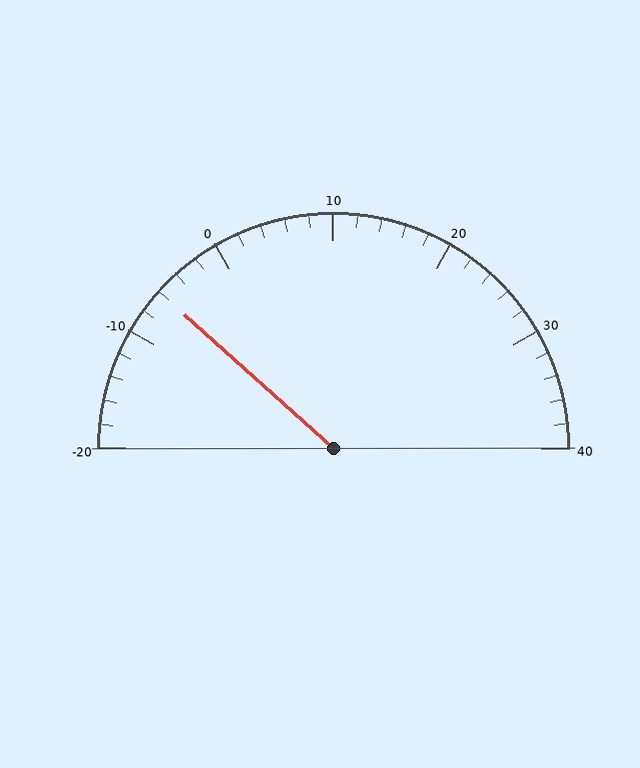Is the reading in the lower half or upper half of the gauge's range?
The reading is in the lower half of the range (-20 to 40).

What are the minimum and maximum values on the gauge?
The gauge ranges from -20 to 40.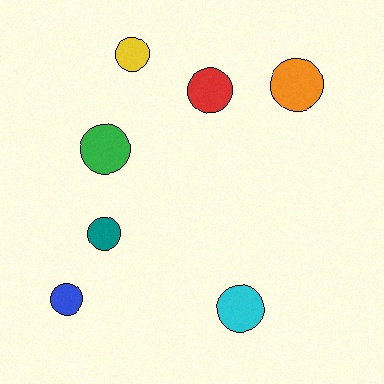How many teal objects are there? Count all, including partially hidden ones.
There is 1 teal object.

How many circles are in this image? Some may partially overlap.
There are 7 circles.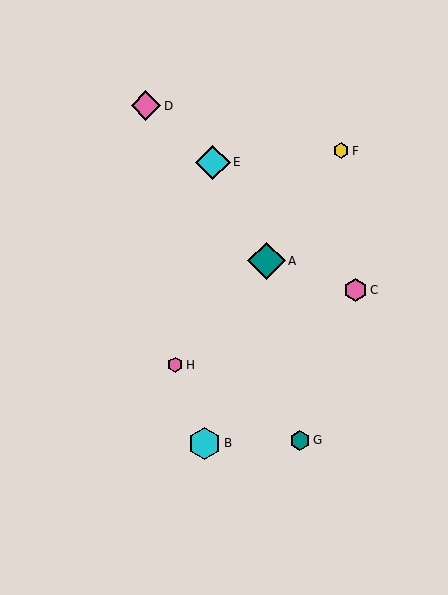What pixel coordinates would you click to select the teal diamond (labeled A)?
Click at (267, 261) to select the teal diamond A.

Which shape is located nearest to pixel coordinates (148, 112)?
The pink diamond (labeled D) at (146, 106) is nearest to that location.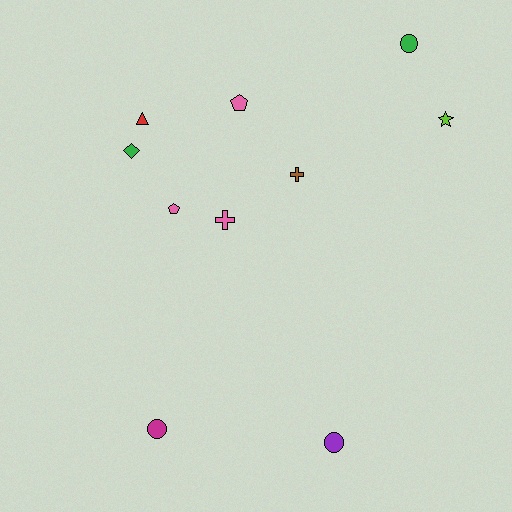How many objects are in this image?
There are 10 objects.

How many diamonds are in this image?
There is 1 diamond.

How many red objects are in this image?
There is 1 red object.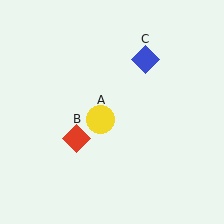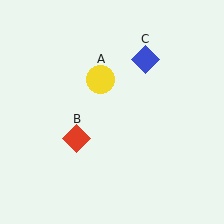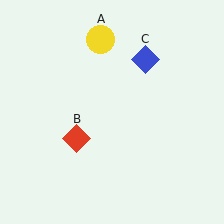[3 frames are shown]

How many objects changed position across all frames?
1 object changed position: yellow circle (object A).